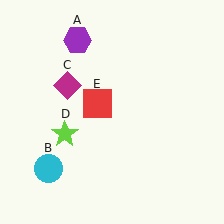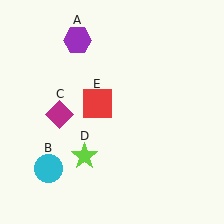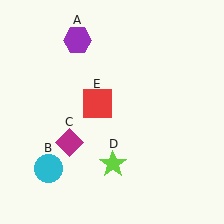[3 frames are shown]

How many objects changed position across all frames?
2 objects changed position: magenta diamond (object C), lime star (object D).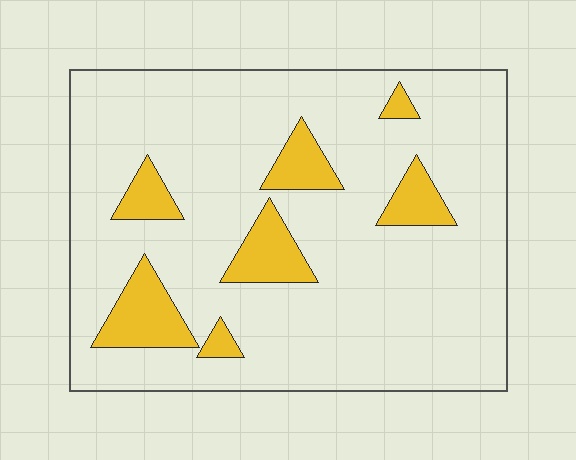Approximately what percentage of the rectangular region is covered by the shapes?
Approximately 15%.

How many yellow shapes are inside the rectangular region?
7.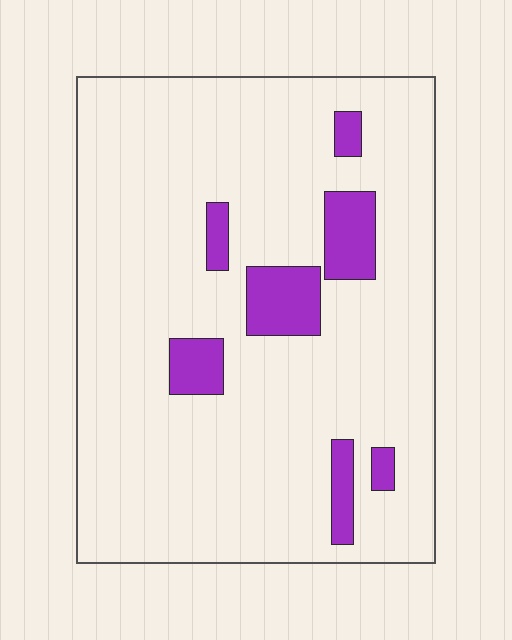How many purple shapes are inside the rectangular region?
7.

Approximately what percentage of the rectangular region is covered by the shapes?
Approximately 10%.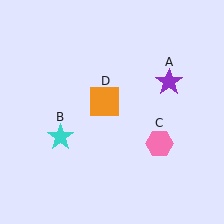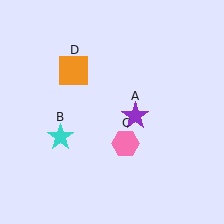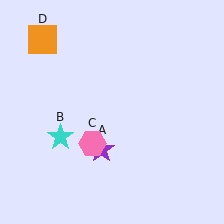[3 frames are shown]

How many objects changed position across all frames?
3 objects changed position: purple star (object A), pink hexagon (object C), orange square (object D).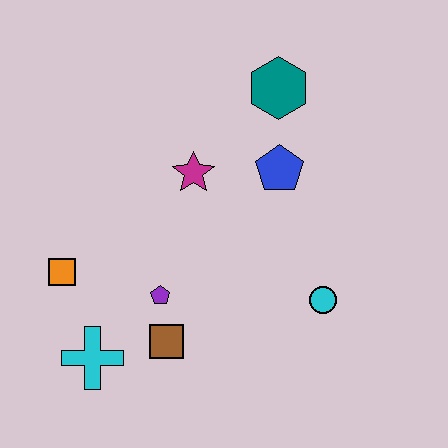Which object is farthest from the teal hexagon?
The cyan cross is farthest from the teal hexagon.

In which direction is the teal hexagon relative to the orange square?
The teal hexagon is to the right of the orange square.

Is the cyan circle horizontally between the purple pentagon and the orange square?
No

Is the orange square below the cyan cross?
No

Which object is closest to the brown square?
The purple pentagon is closest to the brown square.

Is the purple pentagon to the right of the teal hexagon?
No